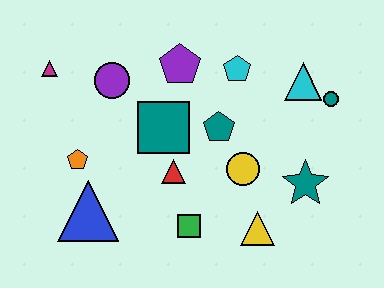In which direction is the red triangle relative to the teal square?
The red triangle is below the teal square.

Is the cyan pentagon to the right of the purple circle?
Yes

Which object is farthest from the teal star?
The magenta triangle is farthest from the teal star.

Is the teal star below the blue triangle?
No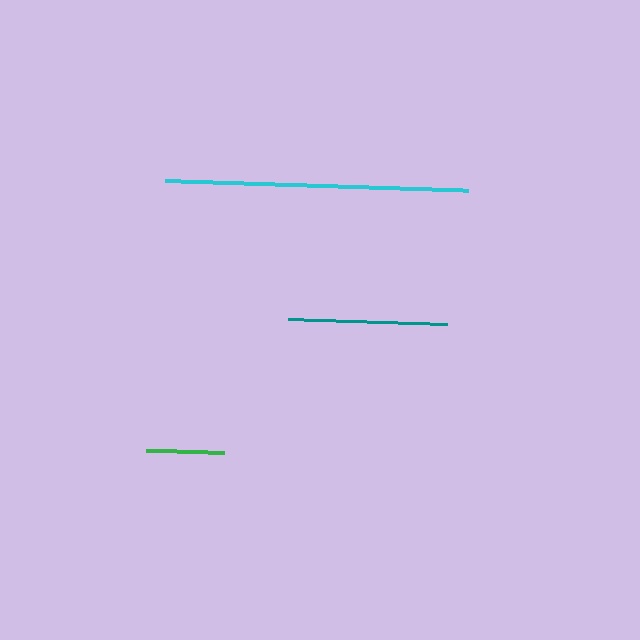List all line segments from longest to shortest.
From longest to shortest: cyan, teal, green.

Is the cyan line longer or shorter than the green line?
The cyan line is longer than the green line.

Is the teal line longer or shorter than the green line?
The teal line is longer than the green line.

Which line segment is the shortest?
The green line is the shortest at approximately 78 pixels.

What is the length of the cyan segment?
The cyan segment is approximately 302 pixels long.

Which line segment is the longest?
The cyan line is the longest at approximately 302 pixels.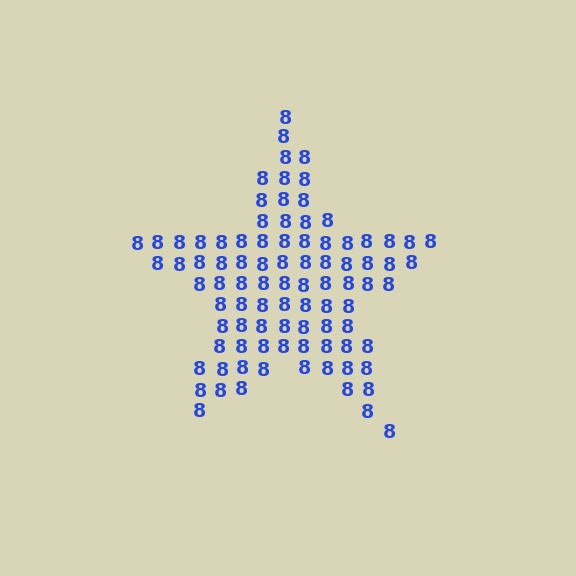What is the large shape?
The large shape is a star.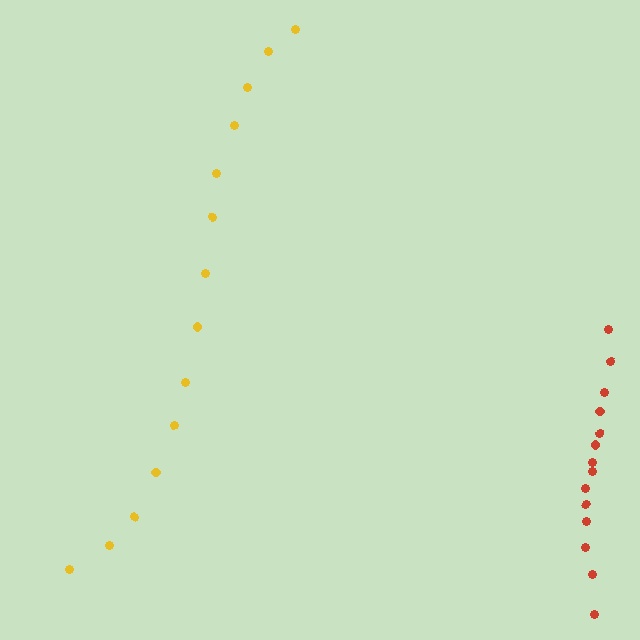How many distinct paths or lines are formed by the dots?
There are 2 distinct paths.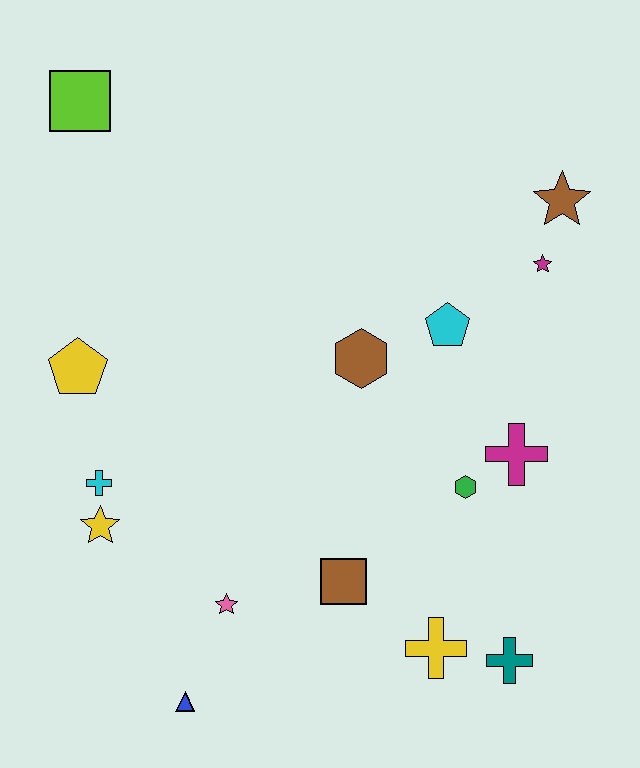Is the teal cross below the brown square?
Yes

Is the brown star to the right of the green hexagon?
Yes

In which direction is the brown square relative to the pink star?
The brown square is to the right of the pink star.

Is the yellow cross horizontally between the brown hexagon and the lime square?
No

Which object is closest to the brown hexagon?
The cyan pentagon is closest to the brown hexagon.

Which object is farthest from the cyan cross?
The brown star is farthest from the cyan cross.